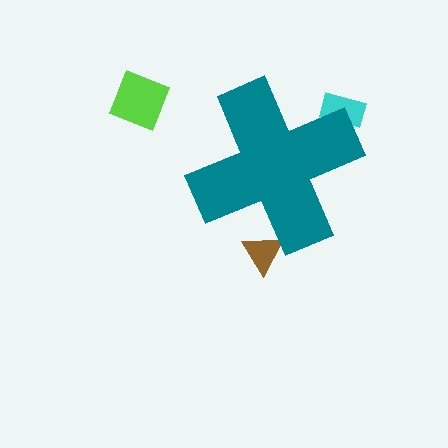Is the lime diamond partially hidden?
No, the lime diamond is fully visible.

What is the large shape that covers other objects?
A teal cross.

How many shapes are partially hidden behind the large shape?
2 shapes are partially hidden.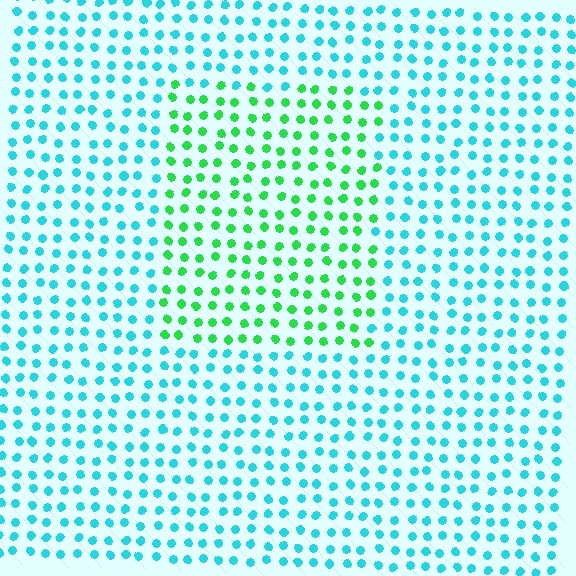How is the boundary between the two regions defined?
The boundary is defined purely by a slight shift in hue (about 52 degrees). Spacing, size, and orientation are identical on both sides.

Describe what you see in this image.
The image is filled with small cyan elements in a uniform arrangement. A rectangle-shaped region is visible where the elements are tinted to a slightly different hue, forming a subtle color boundary.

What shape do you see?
I see a rectangle.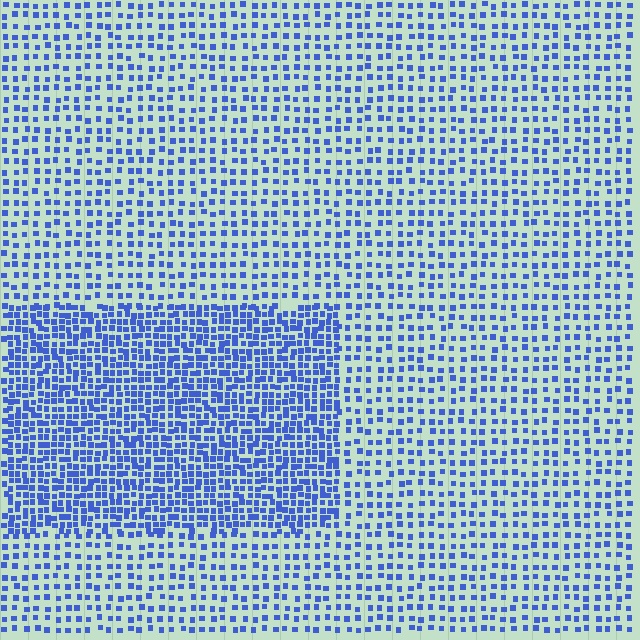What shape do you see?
I see a rectangle.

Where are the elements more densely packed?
The elements are more densely packed inside the rectangle boundary.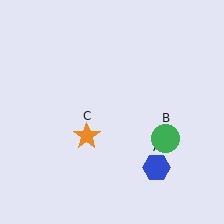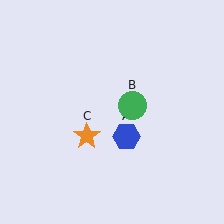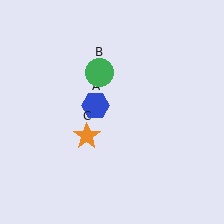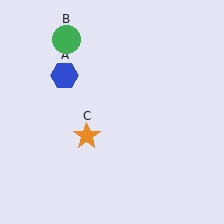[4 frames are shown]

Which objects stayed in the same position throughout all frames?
Orange star (object C) remained stationary.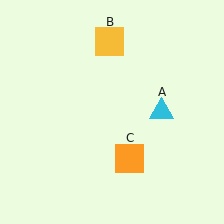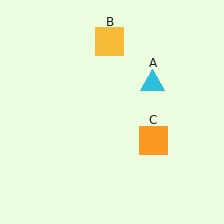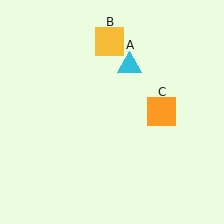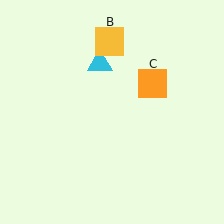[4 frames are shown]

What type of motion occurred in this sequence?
The cyan triangle (object A), orange square (object C) rotated counterclockwise around the center of the scene.